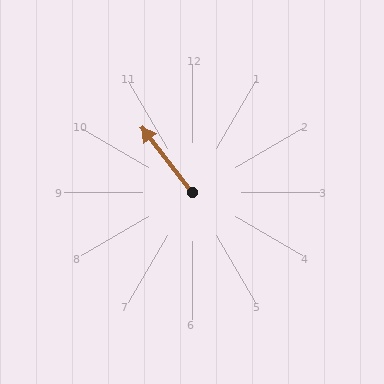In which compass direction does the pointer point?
Northwest.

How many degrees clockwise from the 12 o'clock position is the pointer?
Approximately 322 degrees.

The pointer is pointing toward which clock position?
Roughly 11 o'clock.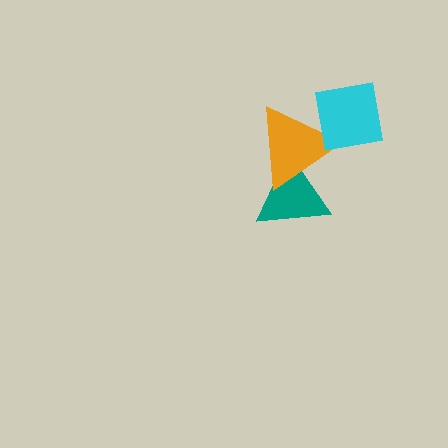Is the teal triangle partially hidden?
Yes, it is partially covered by another shape.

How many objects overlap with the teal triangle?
1 object overlaps with the teal triangle.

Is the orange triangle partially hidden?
Yes, it is partially covered by another shape.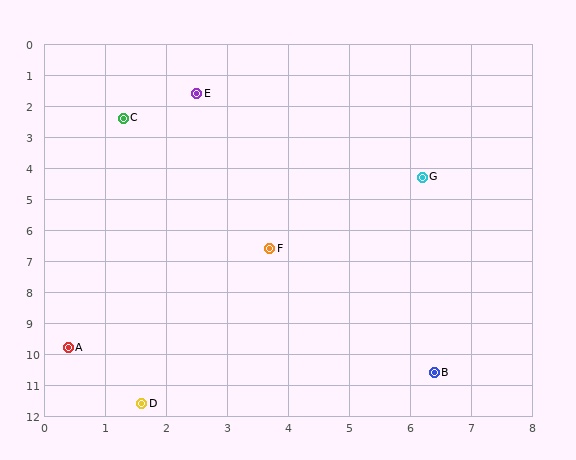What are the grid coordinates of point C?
Point C is at approximately (1.3, 2.4).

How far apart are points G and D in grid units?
Points G and D are about 8.6 grid units apart.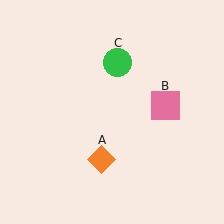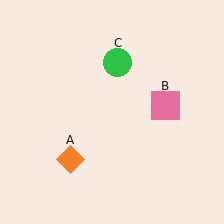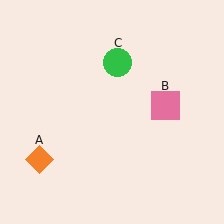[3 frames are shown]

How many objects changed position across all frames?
1 object changed position: orange diamond (object A).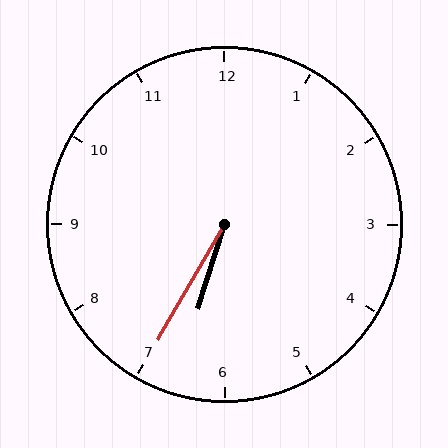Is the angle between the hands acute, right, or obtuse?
It is acute.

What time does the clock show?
6:35.